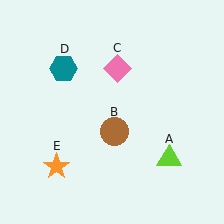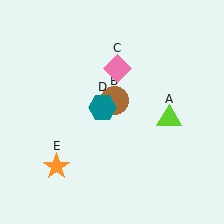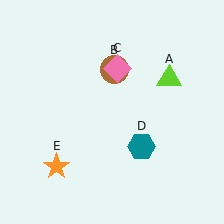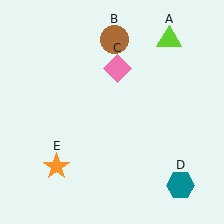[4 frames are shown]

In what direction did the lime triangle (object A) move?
The lime triangle (object A) moved up.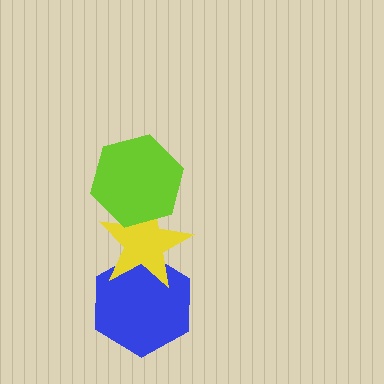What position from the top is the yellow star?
The yellow star is 2nd from the top.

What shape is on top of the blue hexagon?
The yellow star is on top of the blue hexagon.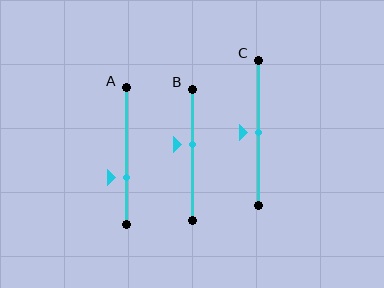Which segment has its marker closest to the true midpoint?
Segment C has its marker closest to the true midpoint.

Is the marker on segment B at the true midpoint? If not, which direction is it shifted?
No, the marker on segment B is shifted upward by about 8% of the segment length.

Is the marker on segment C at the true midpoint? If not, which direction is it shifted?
Yes, the marker on segment C is at the true midpoint.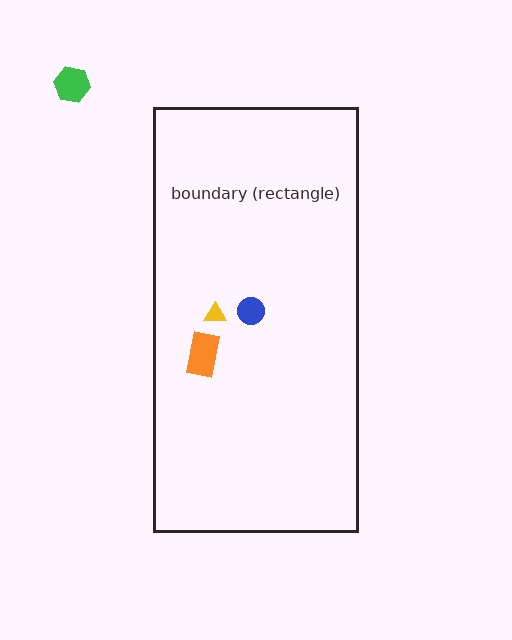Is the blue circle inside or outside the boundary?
Inside.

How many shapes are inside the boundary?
3 inside, 1 outside.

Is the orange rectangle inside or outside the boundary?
Inside.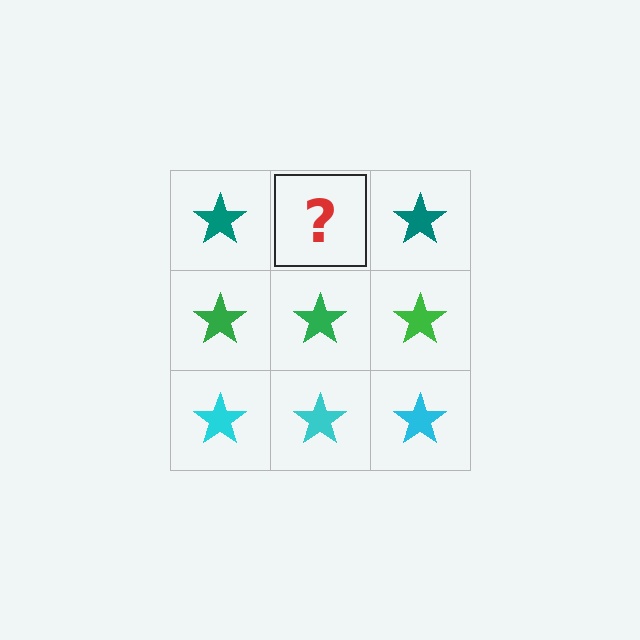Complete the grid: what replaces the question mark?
The question mark should be replaced with a teal star.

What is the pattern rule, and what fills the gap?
The rule is that each row has a consistent color. The gap should be filled with a teal star.